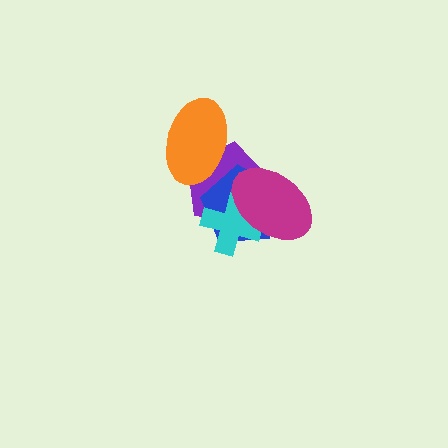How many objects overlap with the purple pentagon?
4 objects overlap with the purple pentagon.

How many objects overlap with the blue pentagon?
3 objects overlap with the blue pentagon.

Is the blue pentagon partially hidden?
Yes, it is partially covered by another shape.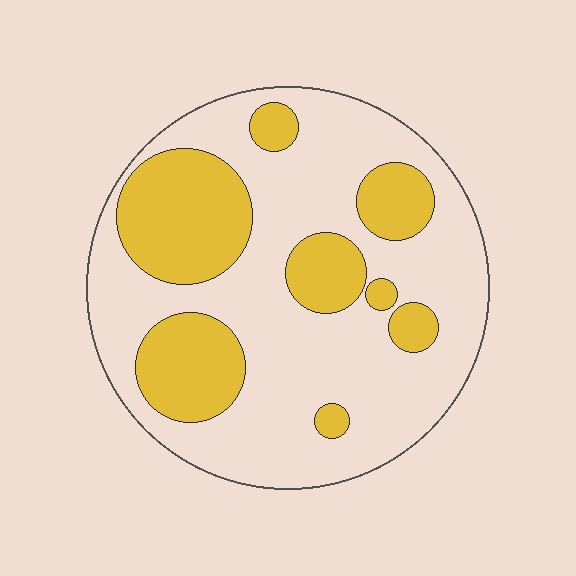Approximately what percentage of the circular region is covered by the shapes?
Approximately 30%.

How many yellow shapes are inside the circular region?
8.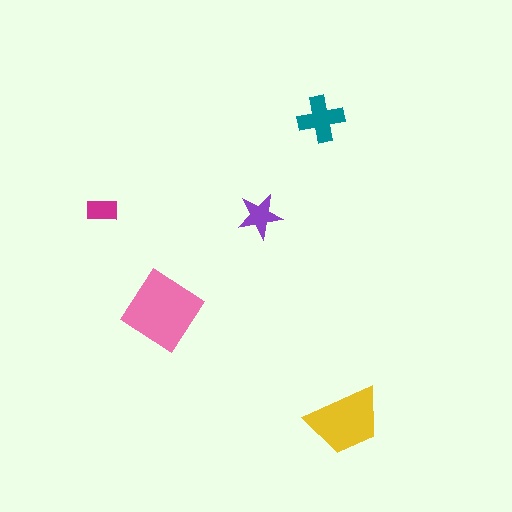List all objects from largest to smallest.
The pink diamond, the yellow trapezoid, the teal cross, the purple star, the magenta rectangle.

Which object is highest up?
The teal cross is topmost.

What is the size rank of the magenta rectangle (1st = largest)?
5th.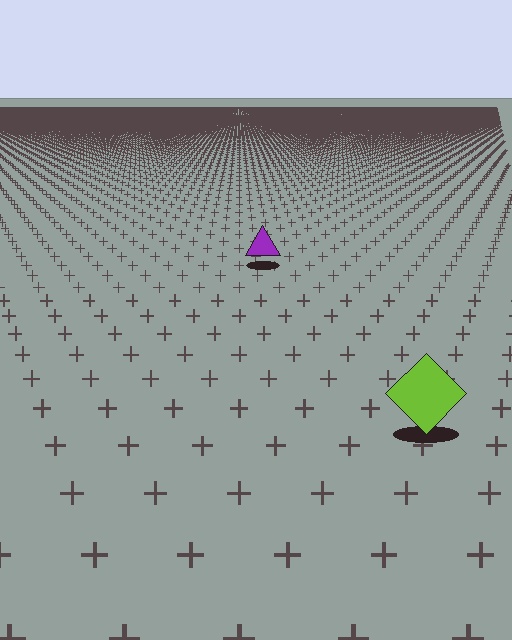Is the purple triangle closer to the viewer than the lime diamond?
No. The lime diamond is closer — you can tell from the texture gradient: the ground texture is coarser near it.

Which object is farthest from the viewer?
The purple triangle is farthest from the viewer. It appears smaller and the ground texture around it is denser.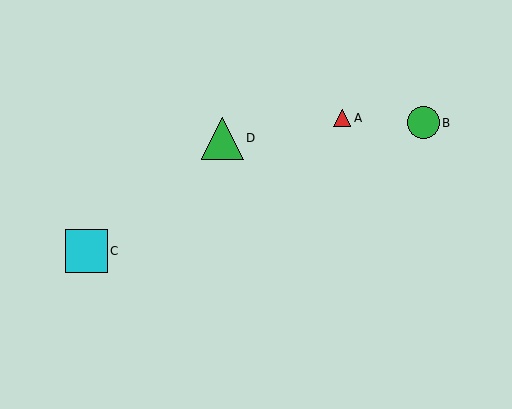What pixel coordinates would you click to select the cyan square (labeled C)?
Click at (86, 251) to select the cyan square C.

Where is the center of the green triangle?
The center of the green triangle is at (222, 138).